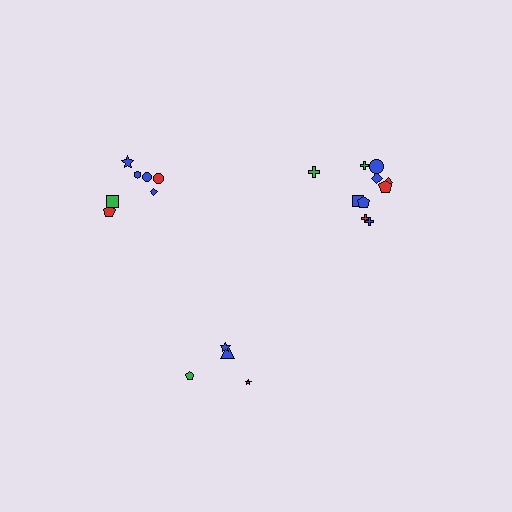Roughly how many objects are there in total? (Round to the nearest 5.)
Roughly 20 objects in total.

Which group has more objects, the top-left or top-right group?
The top-right group.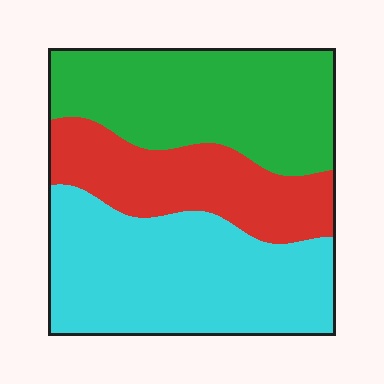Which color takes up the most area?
Cyan, at roughly 40%.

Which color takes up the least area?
Red, at roughly 25%.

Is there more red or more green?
Green.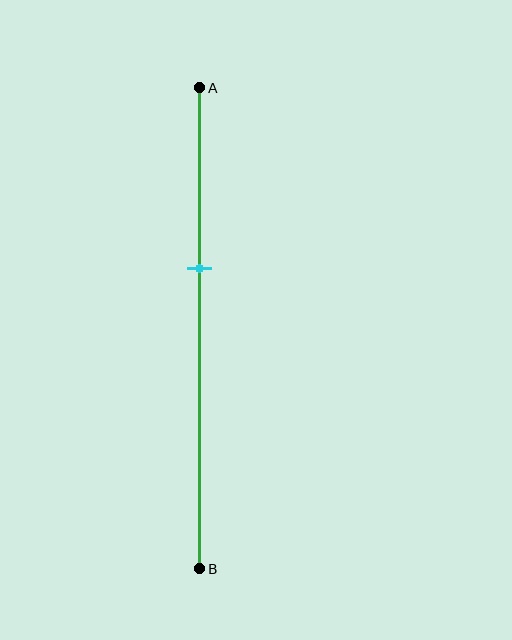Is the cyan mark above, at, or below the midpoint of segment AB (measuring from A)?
The cyan mark is above the midpoint of segment AB.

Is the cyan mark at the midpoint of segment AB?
No, the mark is at about 40% from A, not at the 50% midpoint.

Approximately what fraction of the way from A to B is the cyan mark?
The cyan mark is approximately 40% of the way from A to B.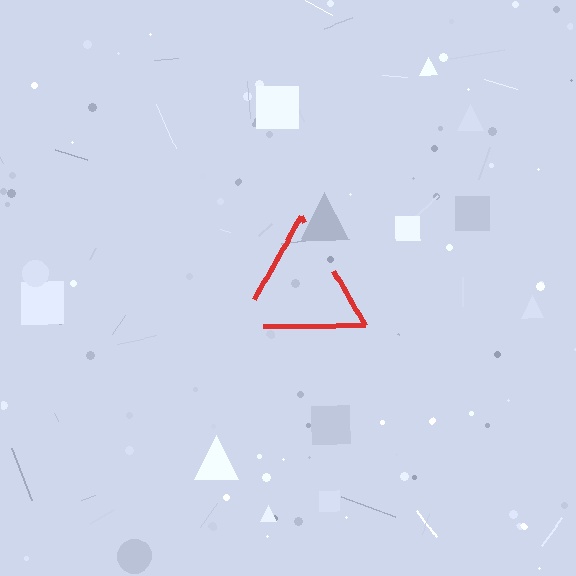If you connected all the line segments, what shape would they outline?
They would outline a triangle.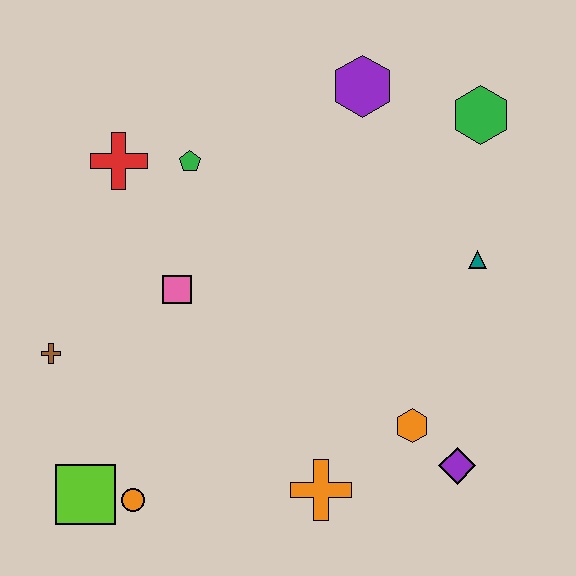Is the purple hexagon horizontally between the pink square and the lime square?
No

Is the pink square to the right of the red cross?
Yes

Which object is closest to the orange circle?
The lime square is closest to the orange circle.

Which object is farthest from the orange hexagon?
The red cross is farthest from the orange hexagon.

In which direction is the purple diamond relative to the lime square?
The purple diamond is to the right of the lime square.